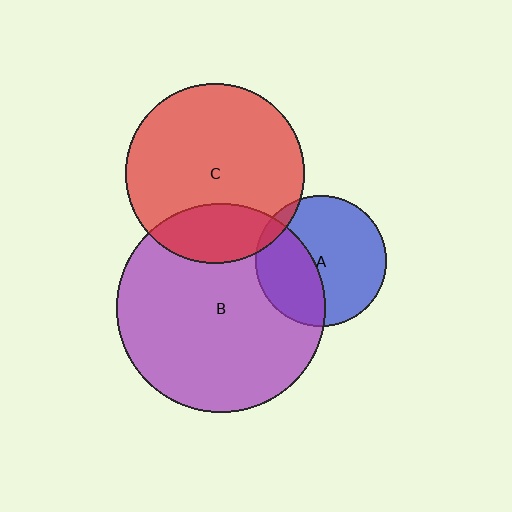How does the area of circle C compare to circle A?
Approximately 1.9 times.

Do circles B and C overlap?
Yes.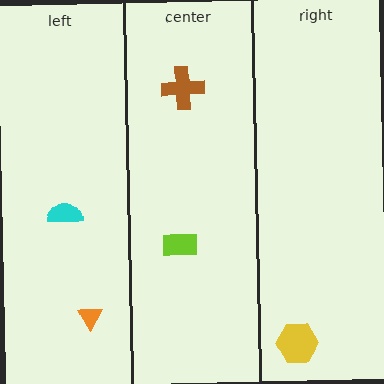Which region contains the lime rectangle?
The center region.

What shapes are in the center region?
The lime rectangle, the brown cross.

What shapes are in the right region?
The yellow hexagon.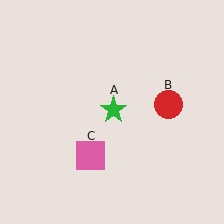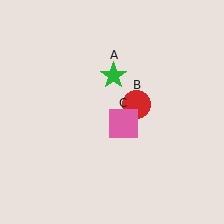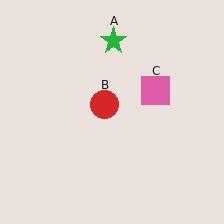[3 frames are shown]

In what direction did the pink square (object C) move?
The pink square (object C) moved up and to the right.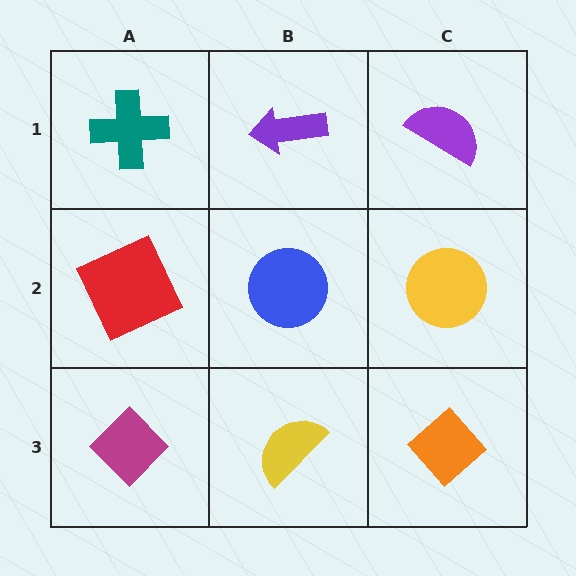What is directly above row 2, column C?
A purple semicircle.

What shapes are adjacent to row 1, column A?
A red square (row 2, column A), a purple arrow (row 1, column B).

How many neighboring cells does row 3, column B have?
3.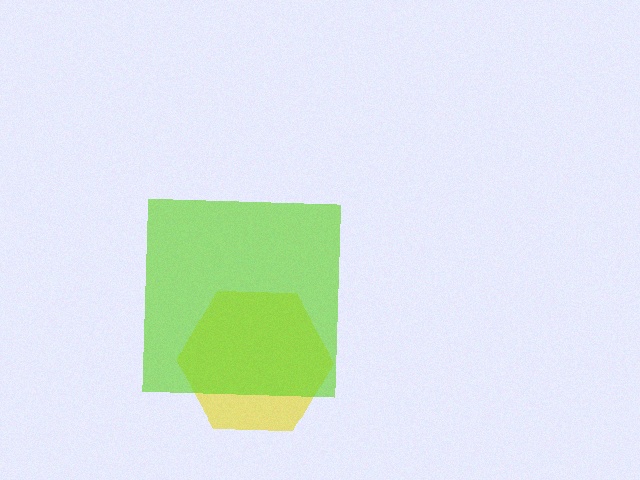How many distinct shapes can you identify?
There are 2 distinct shapes: a yellow hexagon, a lime square.